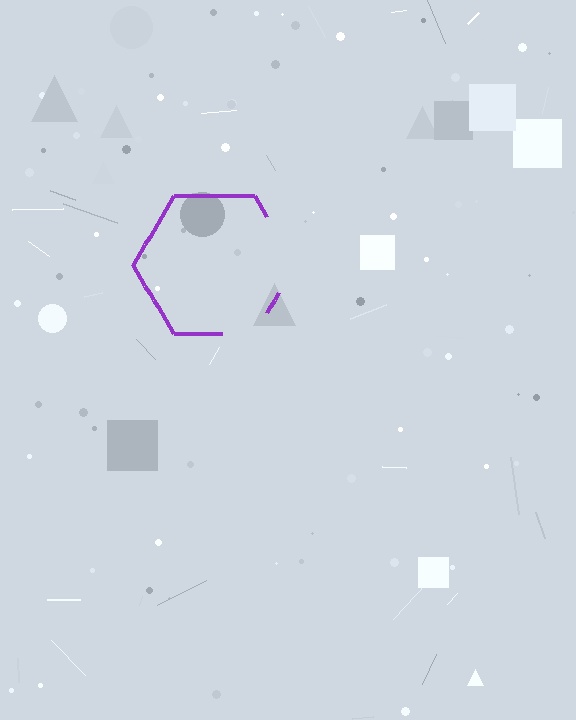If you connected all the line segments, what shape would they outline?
They would outline a hexagon.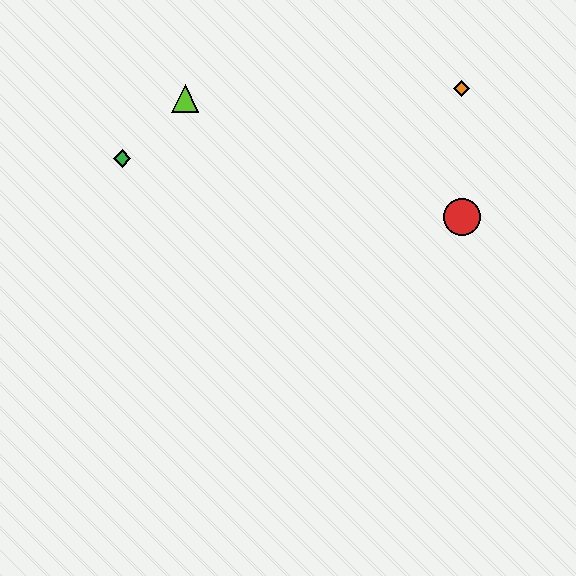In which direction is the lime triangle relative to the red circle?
The lime triangle is to the left of the red circle.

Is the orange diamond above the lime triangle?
Yes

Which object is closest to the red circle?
The orange diamond is closest to the red circle.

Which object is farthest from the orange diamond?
The green diamond is farthest from the orange diamond.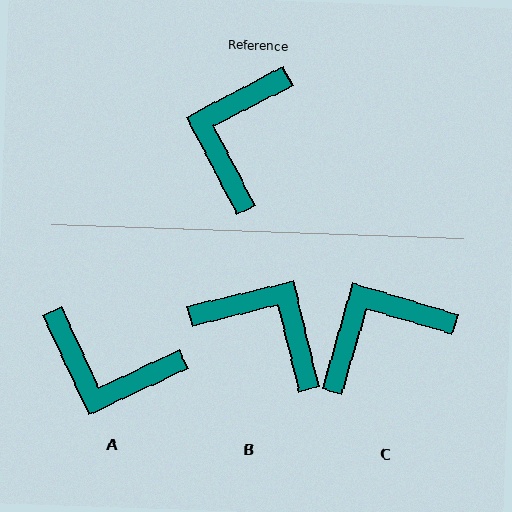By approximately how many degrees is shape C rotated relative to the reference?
Approximately 44 degrees clockwise.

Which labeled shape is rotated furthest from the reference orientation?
B, about 104 degrees away.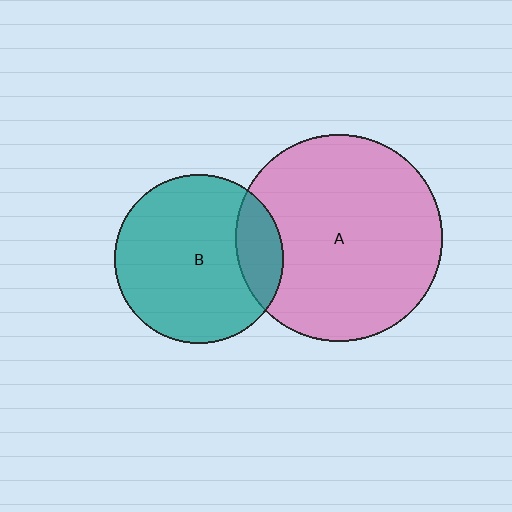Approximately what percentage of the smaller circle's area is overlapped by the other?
Approximately 15%.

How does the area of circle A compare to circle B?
Approximately 1.5 times.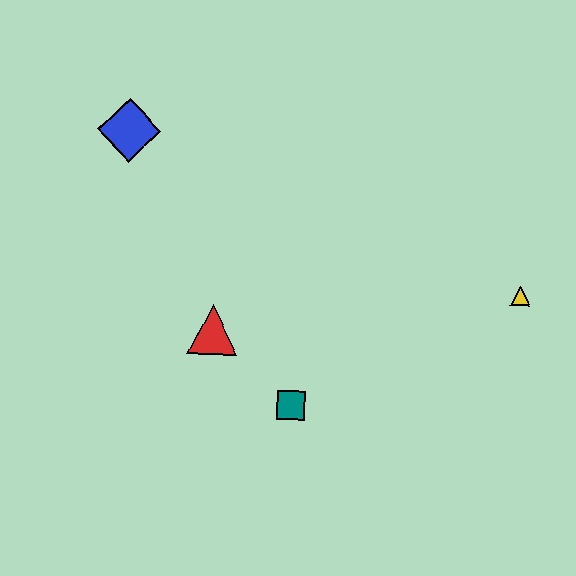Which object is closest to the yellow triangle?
The teal square is closest to the yellow triangle.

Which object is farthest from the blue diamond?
The yellow triangle is farthest from the blue diamond.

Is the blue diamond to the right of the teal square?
No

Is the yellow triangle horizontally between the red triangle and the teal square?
No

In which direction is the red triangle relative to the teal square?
The red triangle is to the left of the teal square.